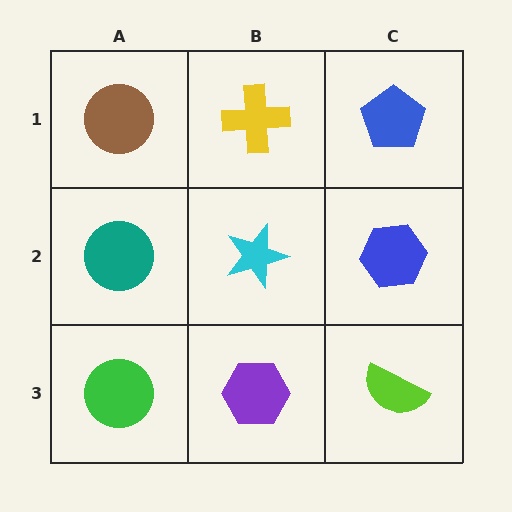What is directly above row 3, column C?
A blue hexagon.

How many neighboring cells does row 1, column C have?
2.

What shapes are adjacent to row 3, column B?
A cyan star (row 2, column B), a green circle (row 3, column A), a lime semicircle (row 3, column C).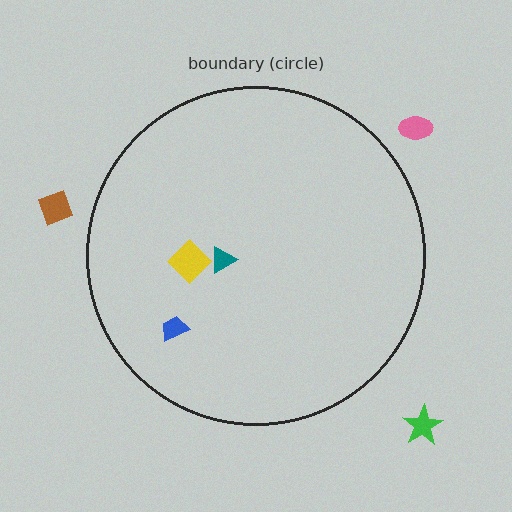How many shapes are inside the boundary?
3 inside, 3 outside.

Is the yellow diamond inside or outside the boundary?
Inside.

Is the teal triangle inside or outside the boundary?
Inside.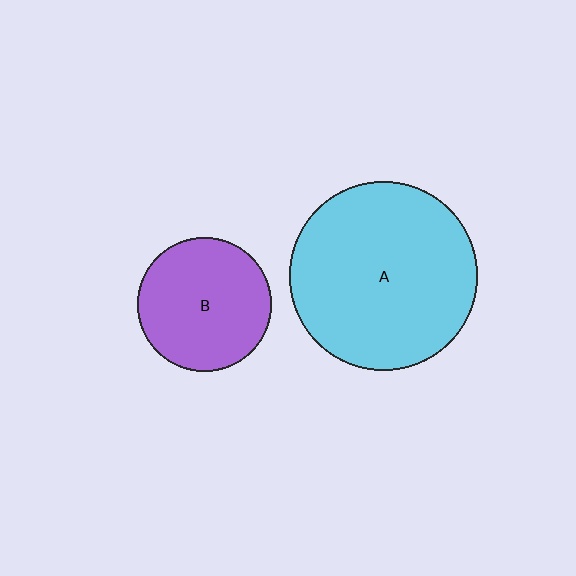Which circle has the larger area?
Circle A (cyan).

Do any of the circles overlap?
No, none of the circles overlap.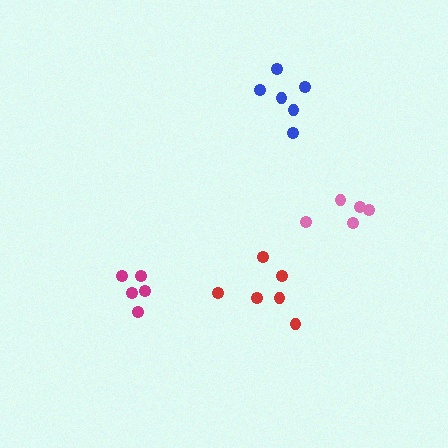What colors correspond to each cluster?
The clusters are colored: pink, red, magenta, blue.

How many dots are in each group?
Group 1: 5 dots, Group 2: 6 dots, Group 3: 5 dots, Group 4: 6 dots (22 total).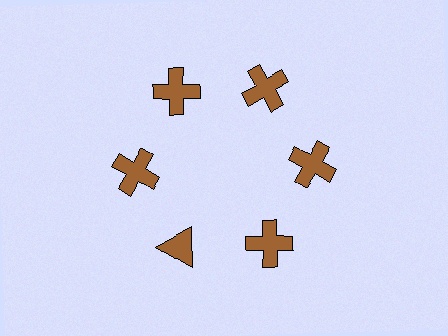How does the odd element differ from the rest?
It has a different shape: triangle instead of cross.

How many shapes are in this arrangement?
There are 6 shapes arranged in a ring pattern.